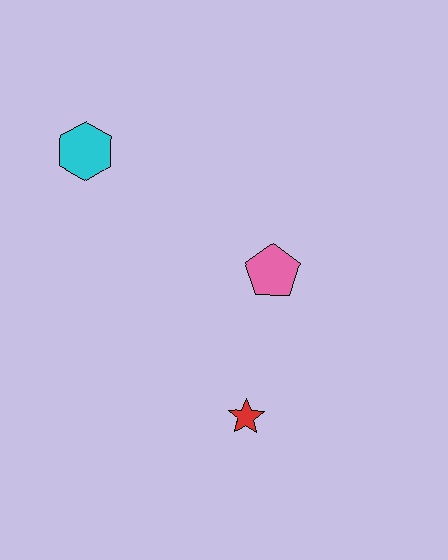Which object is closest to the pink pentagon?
The red star is closest to the pink pentagon.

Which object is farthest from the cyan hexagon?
The red star is farthest from the cyan hexagon.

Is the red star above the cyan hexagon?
No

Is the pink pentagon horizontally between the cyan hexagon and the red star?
No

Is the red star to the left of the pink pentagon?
Yes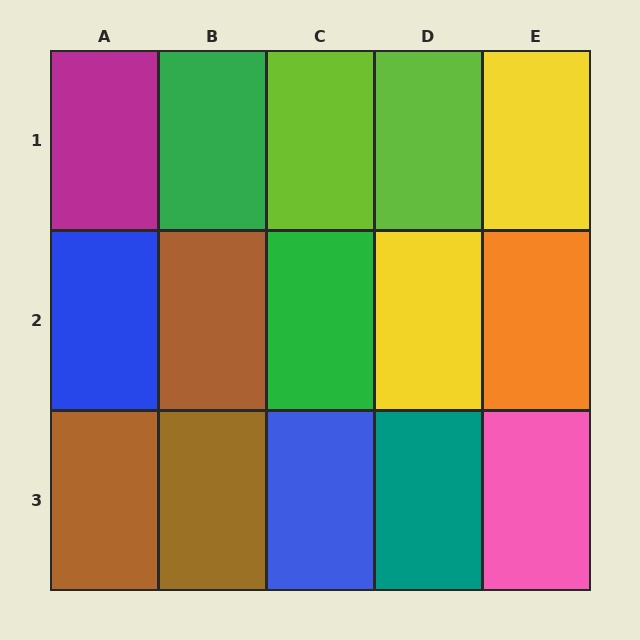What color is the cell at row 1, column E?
Yellow.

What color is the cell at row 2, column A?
Blue.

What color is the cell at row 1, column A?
Magenta.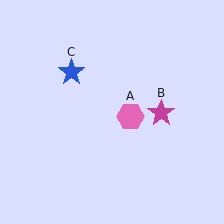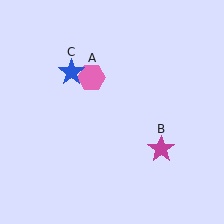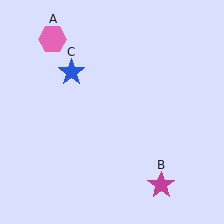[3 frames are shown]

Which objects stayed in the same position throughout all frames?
Blue star (object C) remained stationary.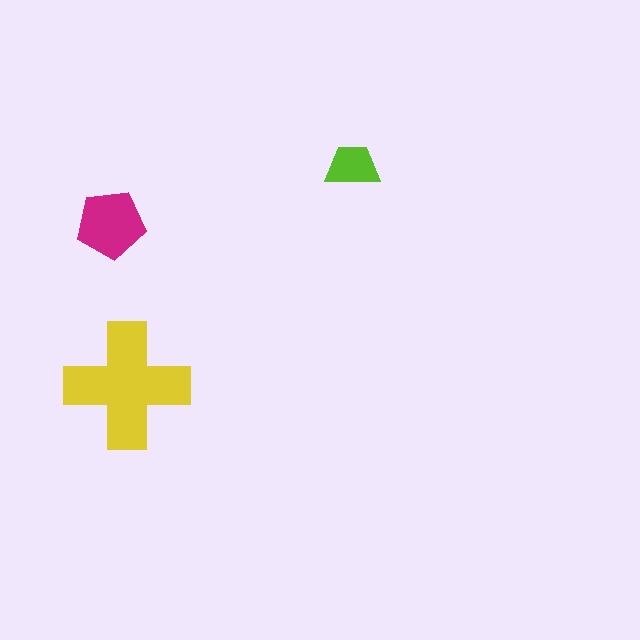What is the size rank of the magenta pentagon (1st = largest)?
2nd.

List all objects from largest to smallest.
The yellow cross, the magenta pentagon, the lime trapezoid.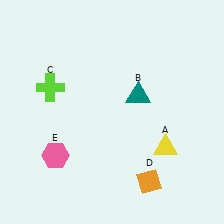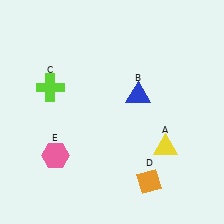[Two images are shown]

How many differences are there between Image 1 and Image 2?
There is 1 difference between the two images.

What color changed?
The triangle (B) changed from teal in Image 1 to blue in Image 2.